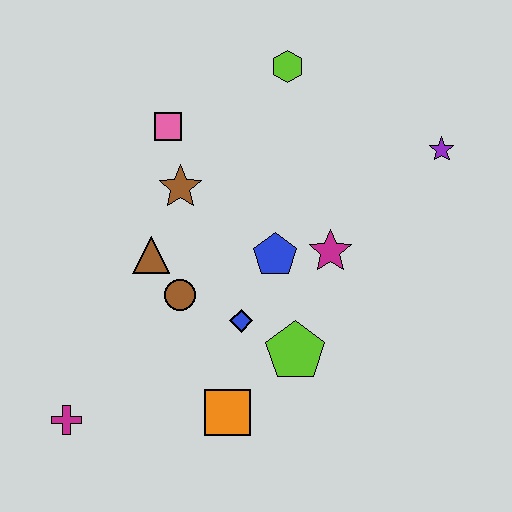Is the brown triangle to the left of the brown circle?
Yes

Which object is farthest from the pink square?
The magenta cross is farthest from the pink square.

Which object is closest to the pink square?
The brown star is closest to the pink square.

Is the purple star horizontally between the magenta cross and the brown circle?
No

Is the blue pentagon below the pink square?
Yes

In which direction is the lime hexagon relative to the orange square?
The lime hexagon is above the orange square.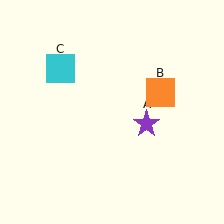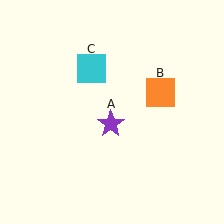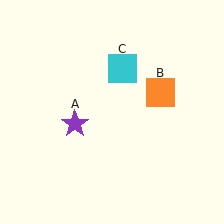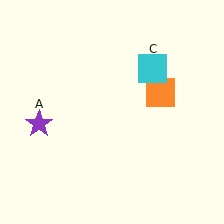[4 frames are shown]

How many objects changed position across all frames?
2 objects changed position: purple star (object A), cyan square (object C).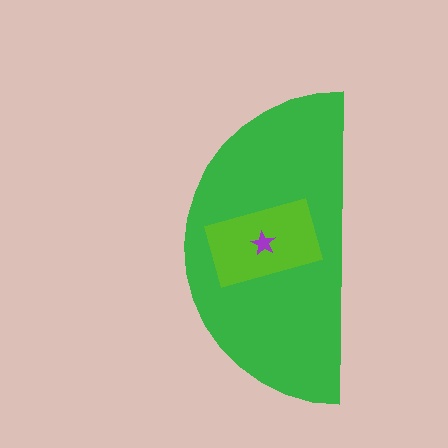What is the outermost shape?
The green semicircle.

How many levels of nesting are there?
3.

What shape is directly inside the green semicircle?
The lime rectangle.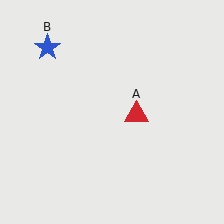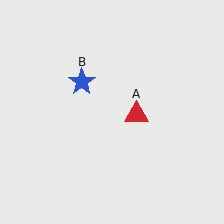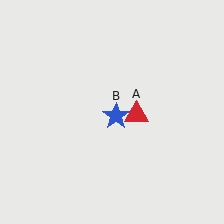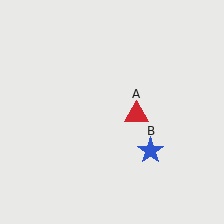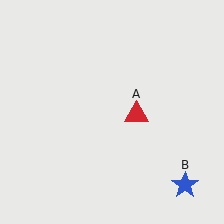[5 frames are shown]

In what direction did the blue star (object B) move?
The blue star (object B) moved down and to the right.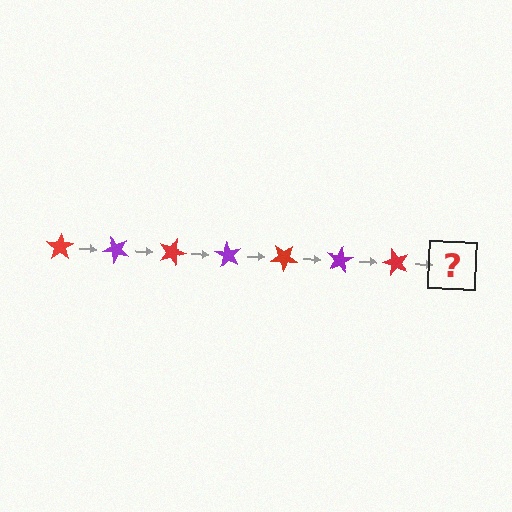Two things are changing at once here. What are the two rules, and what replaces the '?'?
The two rules are that it rotates 45 degrees each step and the color cycles through red and purple. The '?' should be a purple star, rotated 315 degrees from the start.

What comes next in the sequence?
The next element should be a purple star, rotated 315 degrees from the start.